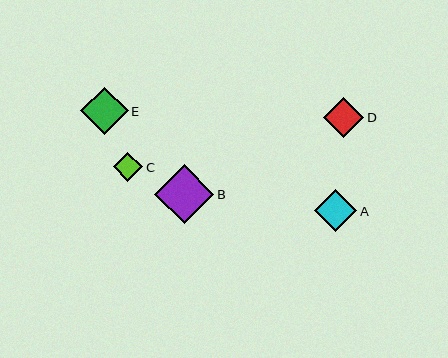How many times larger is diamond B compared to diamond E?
Diamond B is approximately 1.2 times the size of diamond E.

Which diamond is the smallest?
Diamond C is the smallest with a size of approximately 29 pixels.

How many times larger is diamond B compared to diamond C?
Diamond B is approximately 2.0 times the size of diamond C.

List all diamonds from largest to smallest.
From largest to smallest: B, E, A, D, C.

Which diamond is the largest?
Diamond B is the largest with a size of approximately 59 pixels.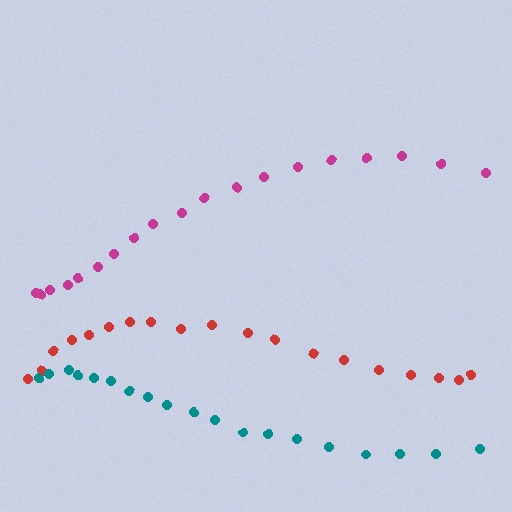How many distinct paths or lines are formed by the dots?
There are 3 distinct paths.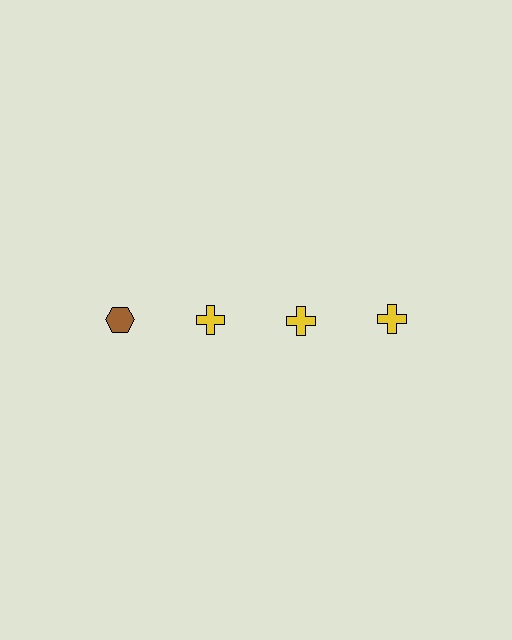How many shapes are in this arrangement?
There are 4 shapes arranged in a grid pattern.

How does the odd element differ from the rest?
It differs in both color (brown instead of yellow) and shape (hexagon instead of cross).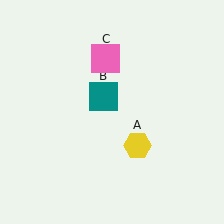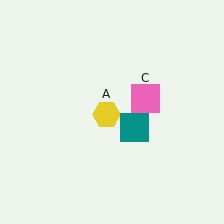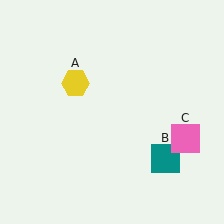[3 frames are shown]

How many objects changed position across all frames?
3 objects changed position: yellow hexagon (object A), teal square (object B), pink square (object C).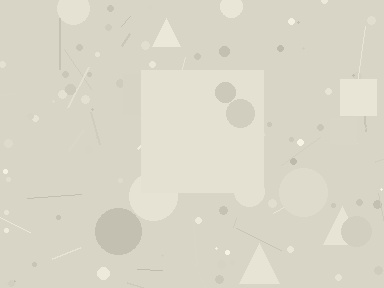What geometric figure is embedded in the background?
A square is embedded in the background.